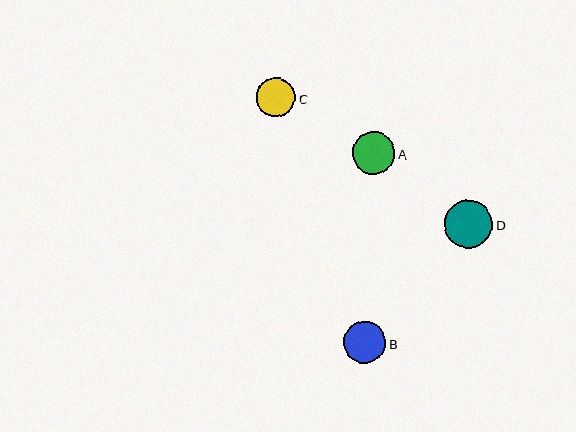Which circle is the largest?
Circle D is the largest with a size of approximately 48 pixels.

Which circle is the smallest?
Circle C is the smallest with a size of approximately 39 pixels.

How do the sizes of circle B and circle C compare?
Circle B and circle C are approximately the same size.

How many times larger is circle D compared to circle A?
Circle D is approximately 1.1 times the size of circle A.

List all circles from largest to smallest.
From largest to smallest: D, A, B, C.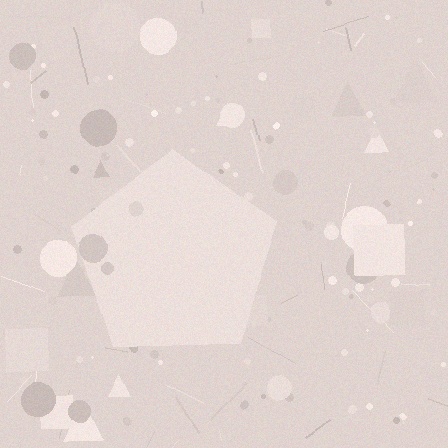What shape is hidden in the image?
A pentagon is hidden in the image.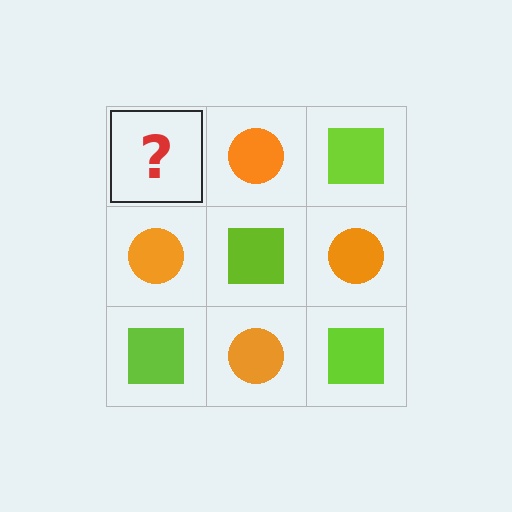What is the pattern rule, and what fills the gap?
The rule is that it alternates lime square and orange circle in a checkerboard pattern. The gap should be filled with a lime square.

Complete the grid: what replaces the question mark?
The question mark should be replaced with a lime square.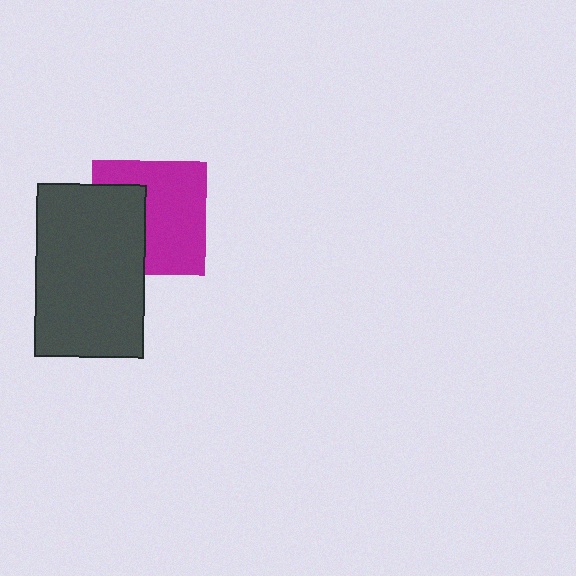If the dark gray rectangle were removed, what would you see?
You would see the complete magenta square.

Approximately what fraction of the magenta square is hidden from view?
Roughly 38% of the magenta square is hidden behind the dark gray rectangle.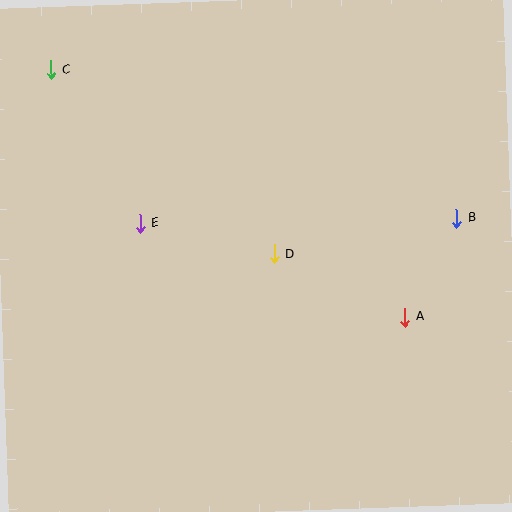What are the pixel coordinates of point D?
Point D is at (274, 254).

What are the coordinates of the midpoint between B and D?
The midpoint between B and D is at (365, 236).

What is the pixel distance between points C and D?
The distance between C and D is 289 pixels.